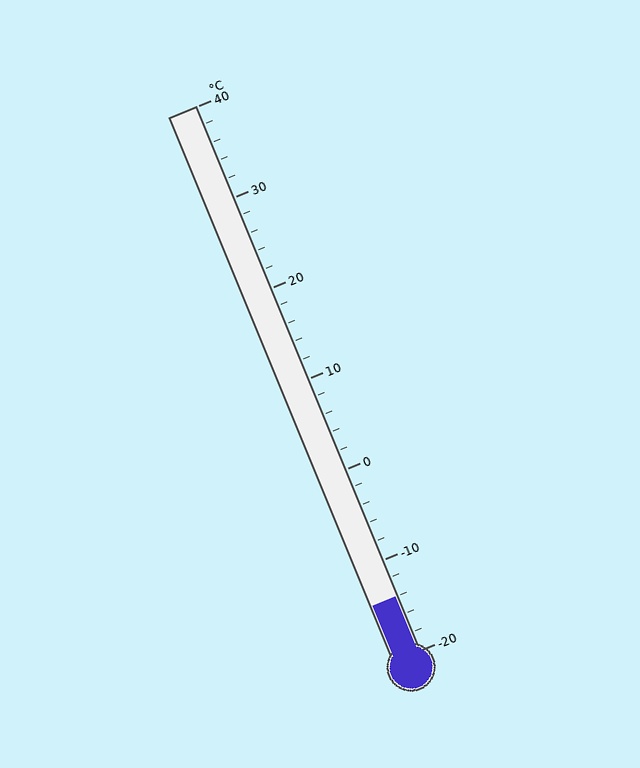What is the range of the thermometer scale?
The thermometer scale ranges from -20°C to 40°C.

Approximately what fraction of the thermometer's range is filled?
The thermometer is filled to approximately 10% of its range.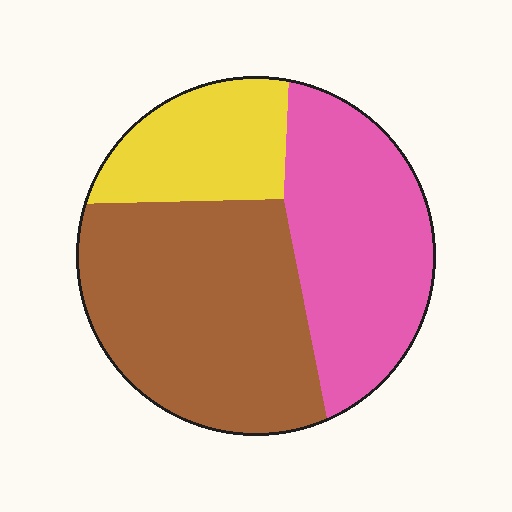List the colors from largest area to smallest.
From largest to smallest: brown, pink, yellow.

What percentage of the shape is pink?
Pink takes up about one third (1/3) of the shape.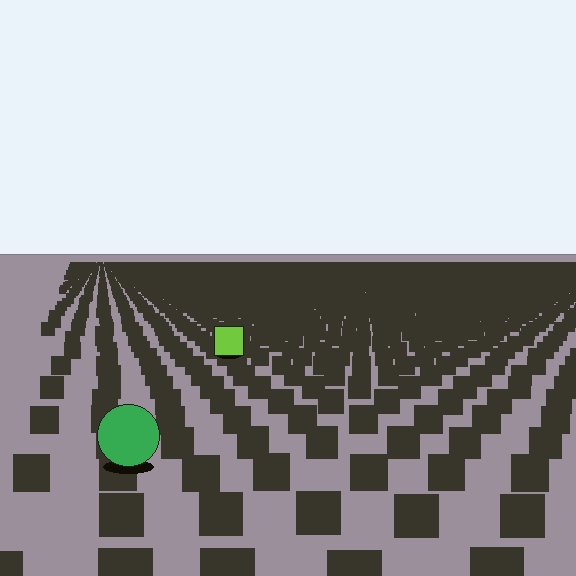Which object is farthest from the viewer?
The lime square is farthest from the viewer. It appears smaller and the ground texture around it is denser.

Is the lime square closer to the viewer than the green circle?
No. The green circle is closer — you can tell from the texture gradient: the ground texture is coarser near it.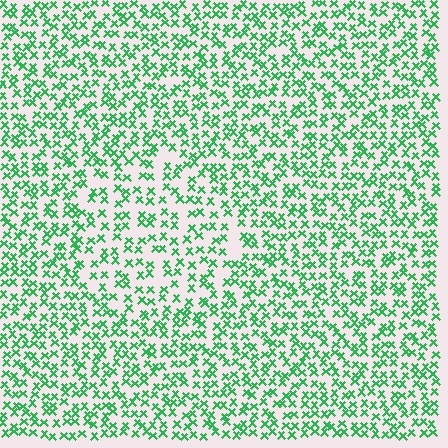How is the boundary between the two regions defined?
The boundary is defined by a change in element density (approximately 1.5x ratio). All elements are the same color, size, and shape.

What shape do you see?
I see a circle.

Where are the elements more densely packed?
The elements are more densely packed outside the circle boundary.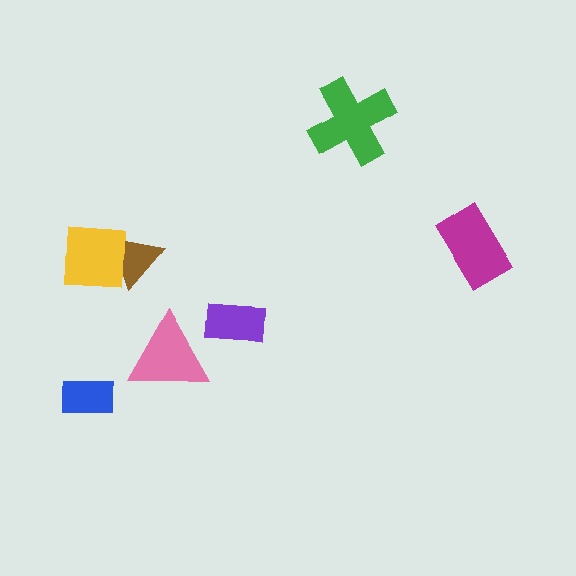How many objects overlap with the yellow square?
1 object overlaps with the yellow square.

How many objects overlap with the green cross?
0 objects overlap with the green cross.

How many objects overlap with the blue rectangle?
0 objects overlap with the blue rectangle.